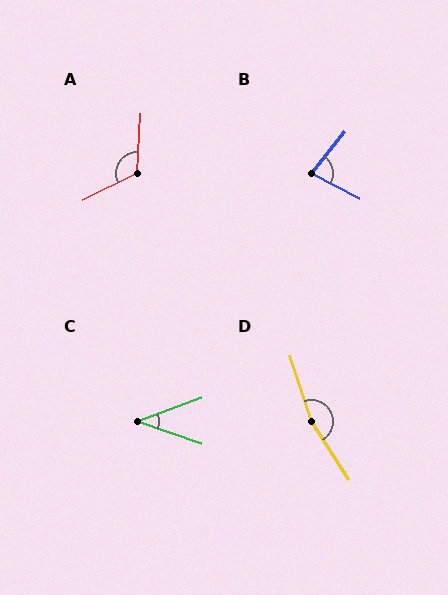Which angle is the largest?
D, at approximately 166 degrees.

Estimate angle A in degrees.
Approximately 119 degrees.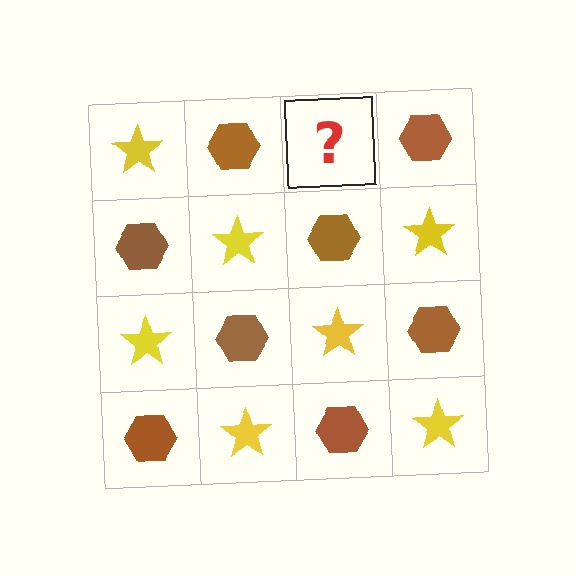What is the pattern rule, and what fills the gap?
The rule is that it alternates yellow star and brown hexagon in a checkerboard pattern. The gap should be filled with a yellow star.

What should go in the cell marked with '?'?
The missing cell should contain a yellow star.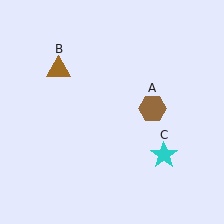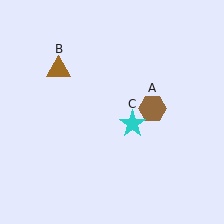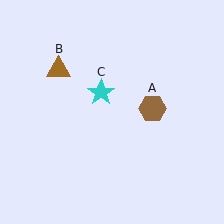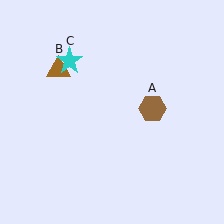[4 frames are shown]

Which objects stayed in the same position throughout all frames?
Brown hexagon (object A) and brown triangle (object B) remained stationary.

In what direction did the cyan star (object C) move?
The cyan star (object C) moved up and to the left.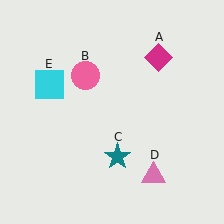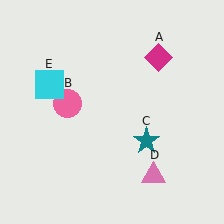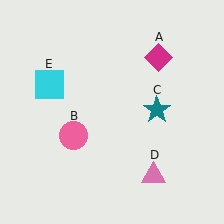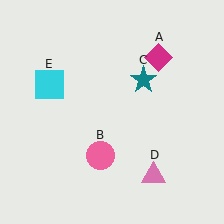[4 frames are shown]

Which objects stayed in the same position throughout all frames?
Magenta diamond (object A) and pink triangle (object D) and cyan square (object E) remained stationary.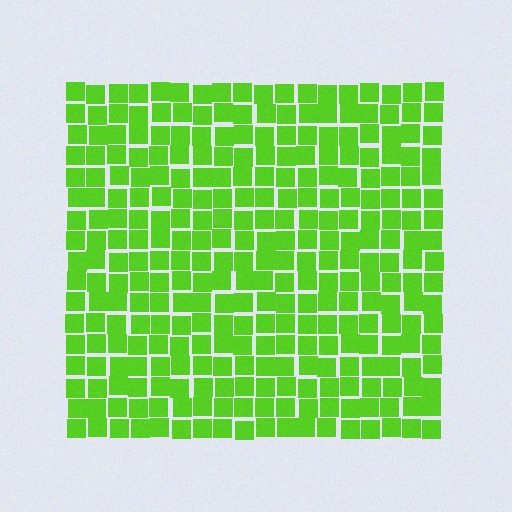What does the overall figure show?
The overall figure shows a square.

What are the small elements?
The small elements are squares.